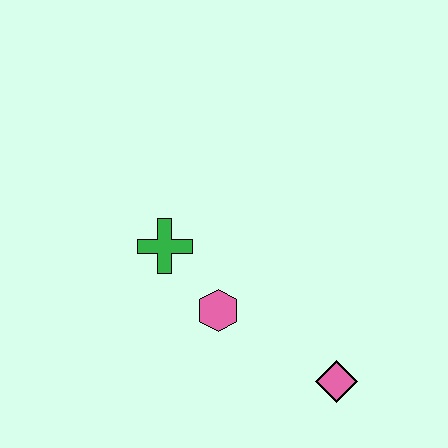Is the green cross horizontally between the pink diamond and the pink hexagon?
No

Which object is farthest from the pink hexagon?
The pink diamond is farthest from the pink hexagon.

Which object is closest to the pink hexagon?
The green cross is closest to the pink hexagon.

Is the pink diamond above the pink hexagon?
No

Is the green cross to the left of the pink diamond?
Yes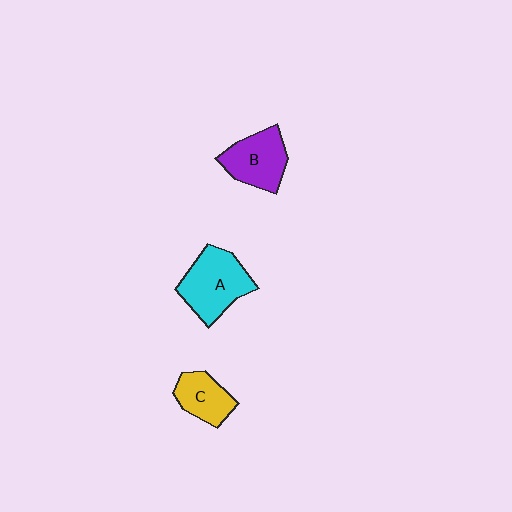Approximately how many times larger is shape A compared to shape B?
Approximately 1.2 times.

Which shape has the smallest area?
Shape C (yellow).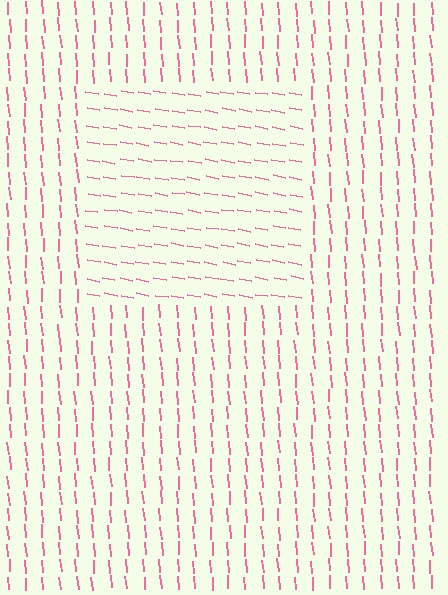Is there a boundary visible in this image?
Yes, there is a texture boundary formed by a change in line orientation.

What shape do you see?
I see a rectangle.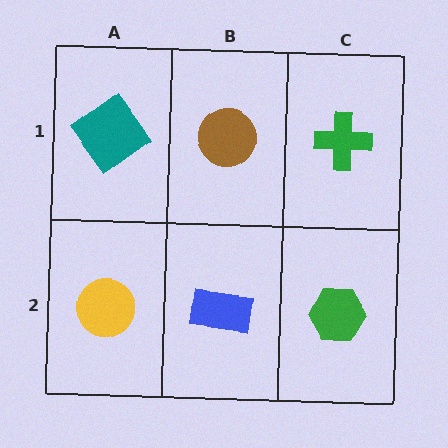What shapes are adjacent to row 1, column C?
A green hexagon (row 2, column C), a brown circle (row 1, column B).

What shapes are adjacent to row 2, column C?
A green cross (row 1, column C), a blue rectangle (row 2, column B).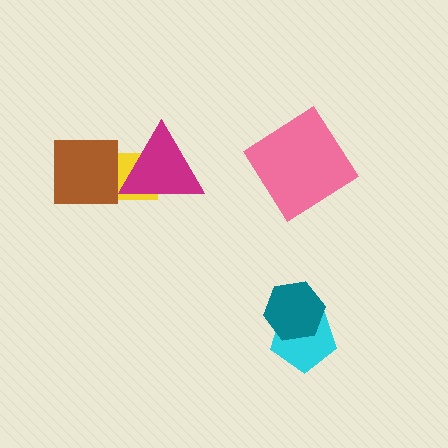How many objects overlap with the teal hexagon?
1 object overlaps with the teal hexagon.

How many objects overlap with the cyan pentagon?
1 object overlaps with the cyan pentagon.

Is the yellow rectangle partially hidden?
Yes, it is partially covered by another shape.